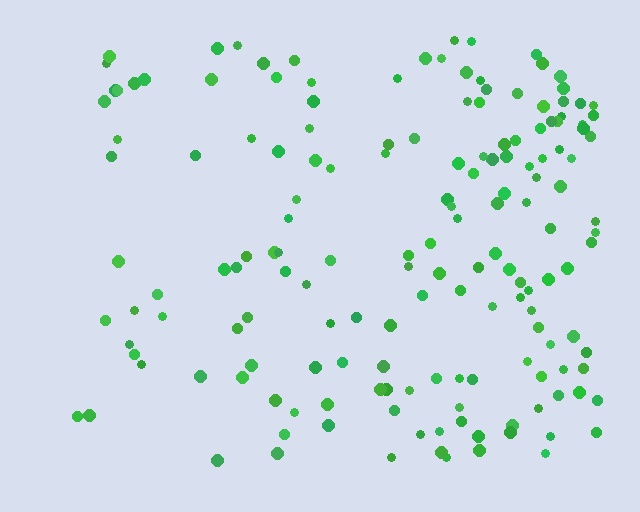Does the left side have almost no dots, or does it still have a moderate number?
Still a moderate number, just noticeably fewer than the right.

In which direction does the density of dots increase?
From left to right, with the right side densest.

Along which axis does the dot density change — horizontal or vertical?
Horizontal.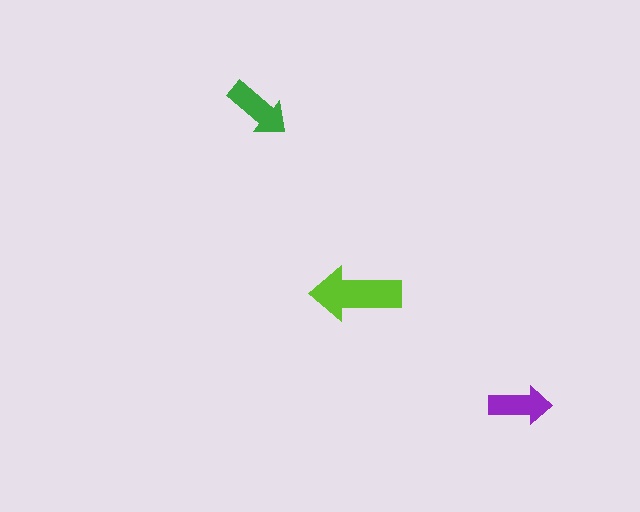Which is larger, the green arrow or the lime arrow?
The lime one.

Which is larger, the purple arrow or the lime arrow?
The lime one.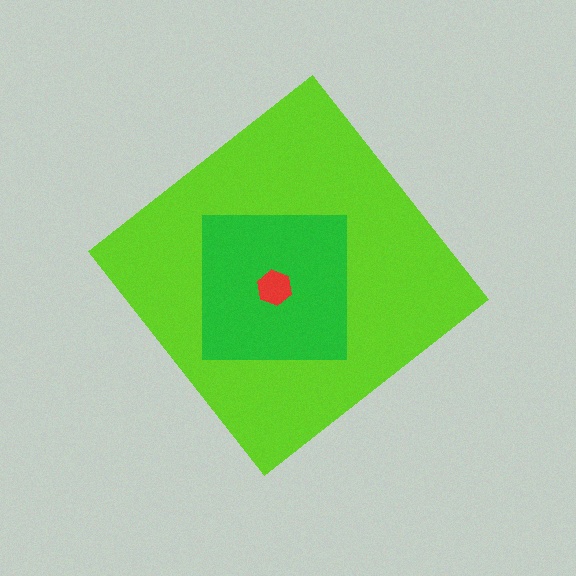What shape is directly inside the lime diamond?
The green square.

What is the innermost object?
The red hexagon.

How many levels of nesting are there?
3.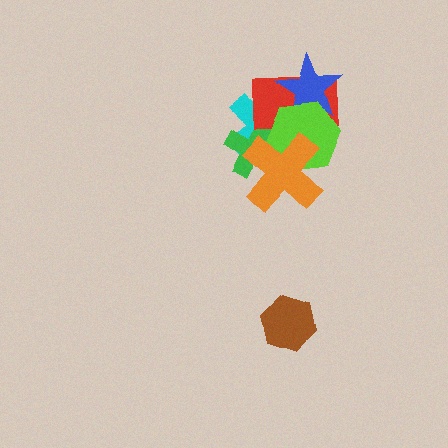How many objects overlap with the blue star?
3 objects overlap with the blue star.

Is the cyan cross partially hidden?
Yes, it is partially covered by another shape.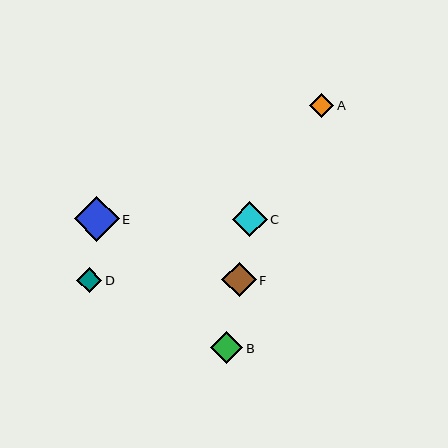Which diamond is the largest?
Diamond E is the largest with a size of approximately 44 pixels.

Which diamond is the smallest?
Diamond A is the smallest with a size of approximately 24 pixels.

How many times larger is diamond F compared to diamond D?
Diamond F is approximately 1.4 times the size of diamond D.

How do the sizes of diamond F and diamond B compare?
Diamond F and diamond B are approximately the same size.